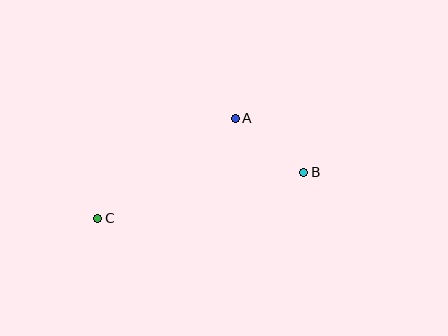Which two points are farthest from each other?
Points B and C are farthest from each other.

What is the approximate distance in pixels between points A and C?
The distance between A and C is approximately 170 pixels.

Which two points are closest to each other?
Points A and B are closest to each other.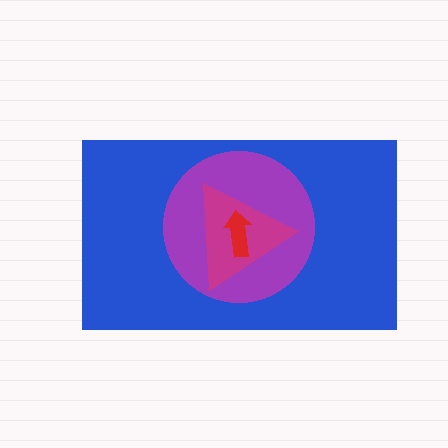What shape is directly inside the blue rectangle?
The purple circle.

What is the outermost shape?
The blue rectangle.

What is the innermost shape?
The red arrow.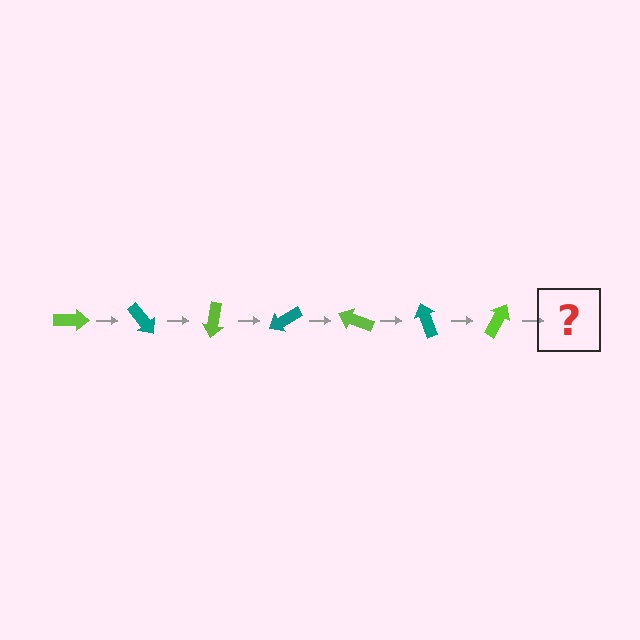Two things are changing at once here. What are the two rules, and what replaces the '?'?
The two rules are that it rotates 50 degrees each step and the color cycles through lime and teal. The '?' should be a teal arrow, rotated 350 degrees from the start.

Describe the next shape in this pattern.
It should be a teal arrow, rotated 350 degrees from the start.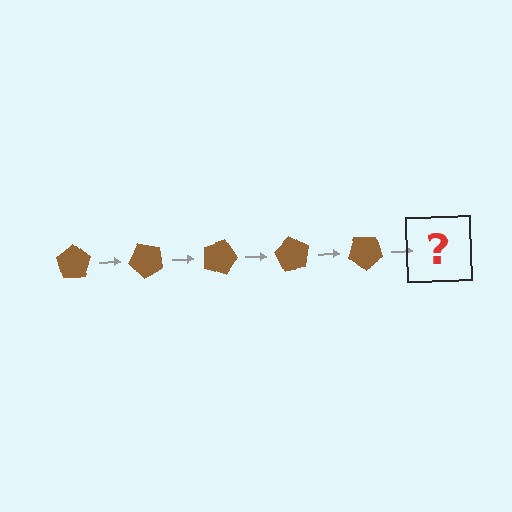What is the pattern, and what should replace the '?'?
The pattern is that the pentagon rotates 45 degrees each step. The '?' should be a brown pentagon rotated 225 degrees.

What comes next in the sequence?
The next element should be a brown pentagon rotated 225 degrees.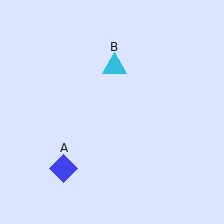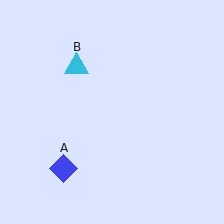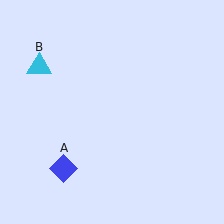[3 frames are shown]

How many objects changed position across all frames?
1 object changed position: cyan triangle (object B).